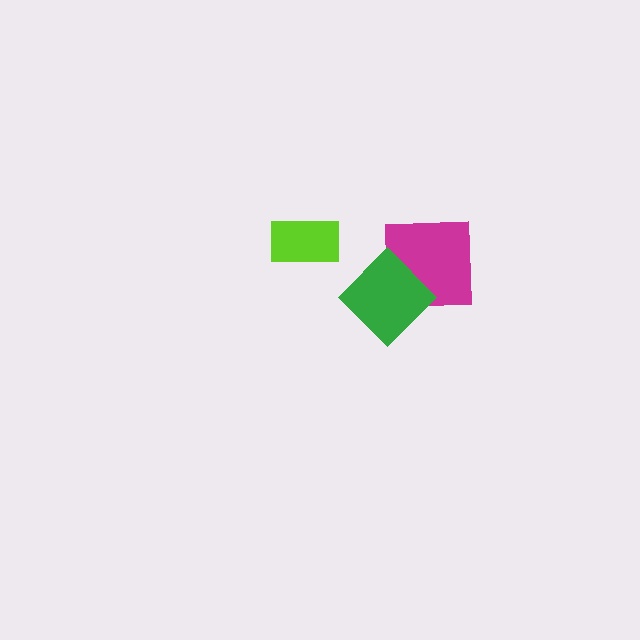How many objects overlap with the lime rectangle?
0 objects overlap with the lime rectangle.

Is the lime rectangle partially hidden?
No, no other shape covers it.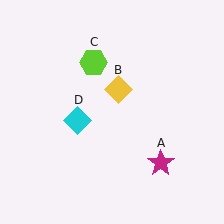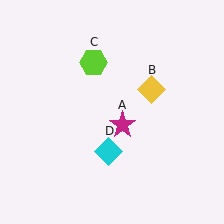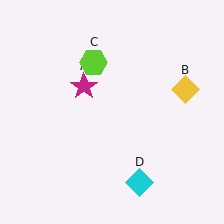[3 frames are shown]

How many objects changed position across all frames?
3 objects changed position: magenta star (object A), yellow diamond (object B), cyan diamond (object D).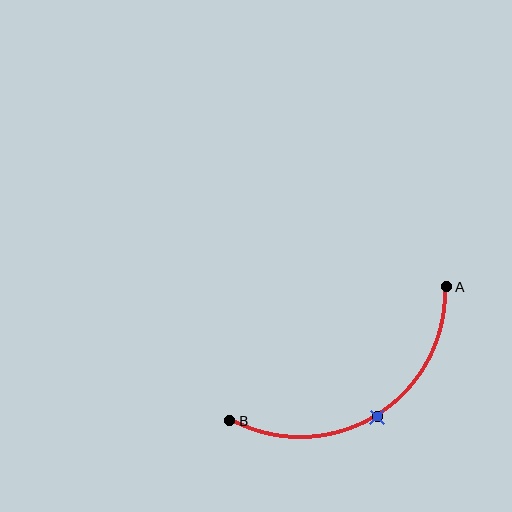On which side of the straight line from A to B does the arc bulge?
The arc bulges below the straight line connecting A and B.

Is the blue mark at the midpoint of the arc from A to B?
Yes. The blue mark lies on the arc at equal arc-length from both A and B — it is the arc midpoint.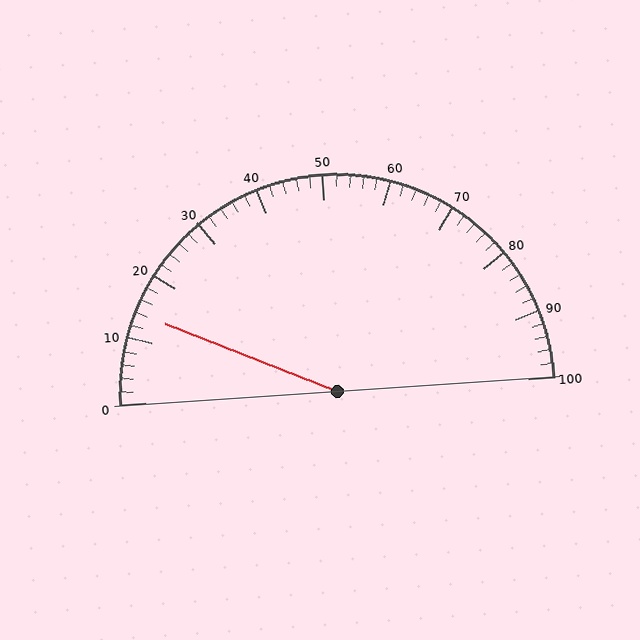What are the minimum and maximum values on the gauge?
The gauge ranges from 0 to 100.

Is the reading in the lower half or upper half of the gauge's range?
The reading is in the lower half of the range (0 to 100).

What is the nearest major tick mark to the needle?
The nearest major tick mark is 10.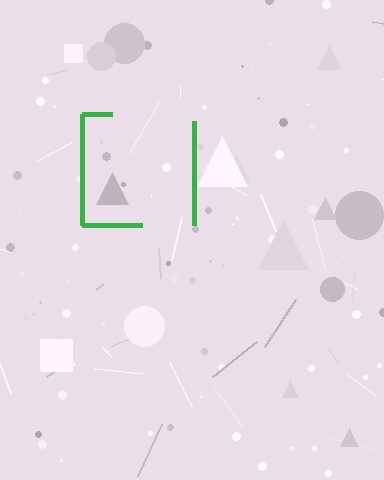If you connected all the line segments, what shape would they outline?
They would outline a square.